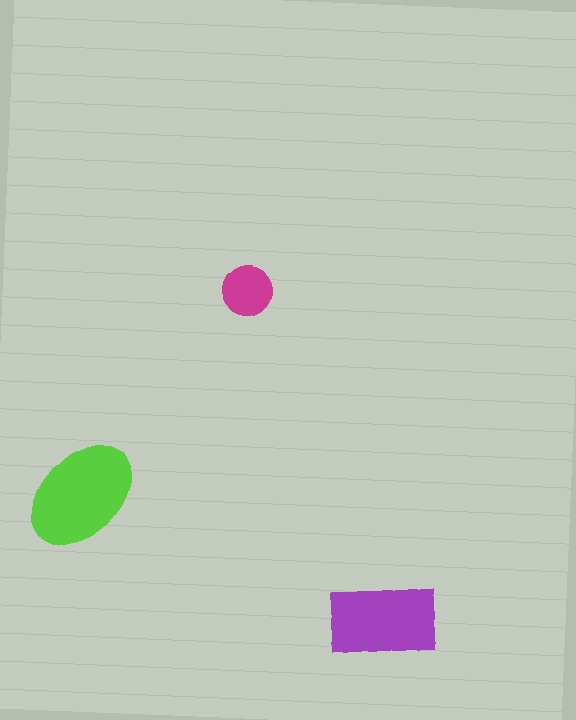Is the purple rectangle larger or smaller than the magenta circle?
Larger.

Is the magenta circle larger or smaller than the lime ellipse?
Smaller.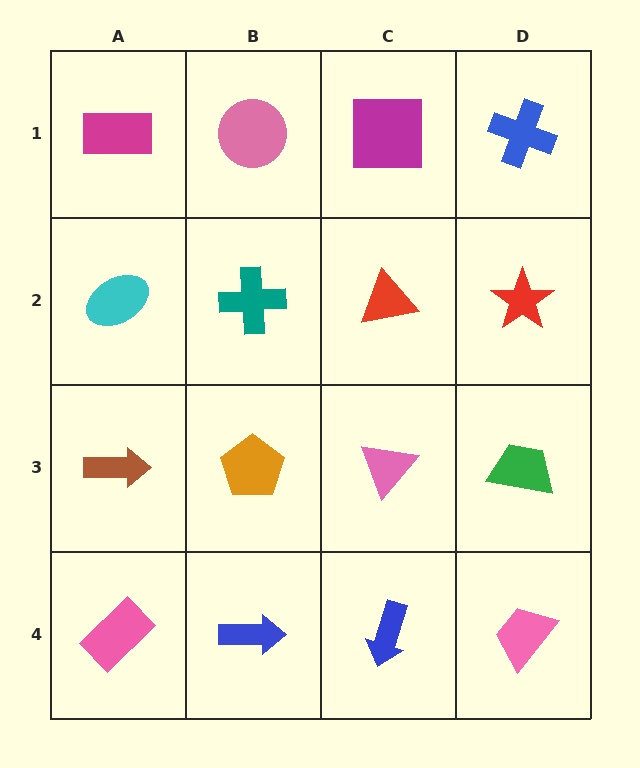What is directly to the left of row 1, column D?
A magenta square.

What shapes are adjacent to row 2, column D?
A blue cross (row 1, column D), a green trapezoid (row 3, column D), a red triangle (row 2, column C).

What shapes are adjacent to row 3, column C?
A red triangle (row 2, column C), a blue arrow (row 4, column C), an orange pentagon (row 3, column B), a green trapezoid (row 3, column D).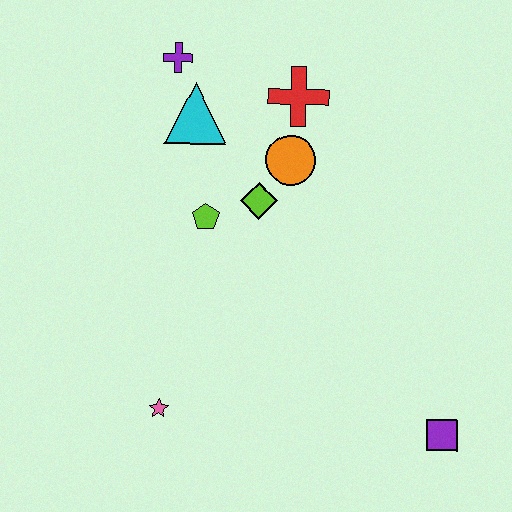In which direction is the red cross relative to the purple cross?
The red cross is to the right of the purple cross.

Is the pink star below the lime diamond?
Yes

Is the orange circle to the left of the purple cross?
No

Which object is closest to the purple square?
The pink star is closest to the purple square.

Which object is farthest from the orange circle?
The purple square is farthest from the orange circle.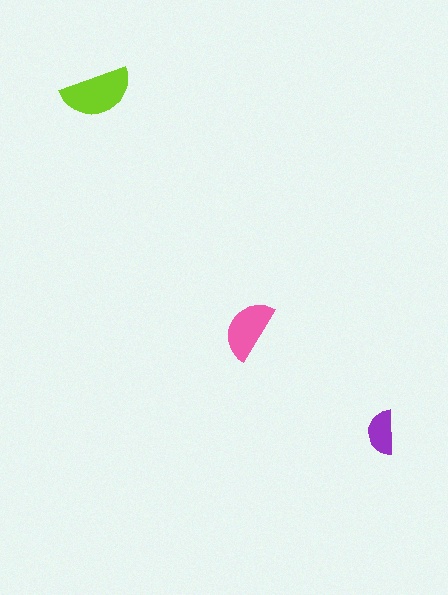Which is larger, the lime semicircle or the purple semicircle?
The lime one.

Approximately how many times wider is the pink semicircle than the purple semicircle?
About 1.5 times wider.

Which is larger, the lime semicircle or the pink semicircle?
The lime one.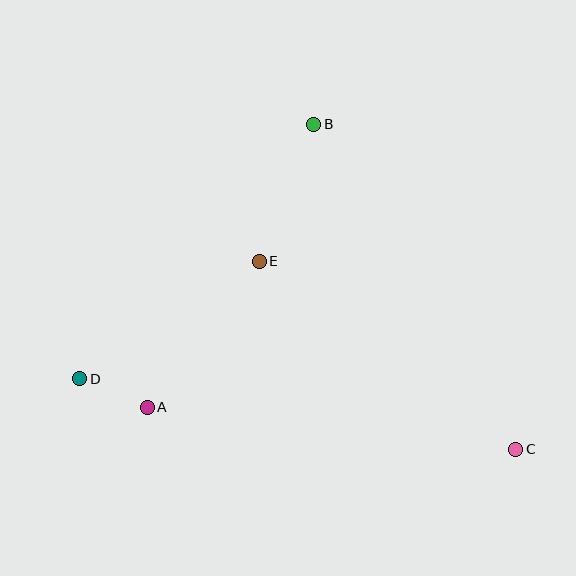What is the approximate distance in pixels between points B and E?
The distance between B and E is approximately 148 pixels.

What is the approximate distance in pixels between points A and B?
The distance between A and B is approximately 328 pixels.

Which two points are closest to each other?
Points A and D are closest to each other.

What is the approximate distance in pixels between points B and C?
The distance between B and C is approximately 383 pixels.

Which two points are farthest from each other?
Points C and D are farthest from each other.